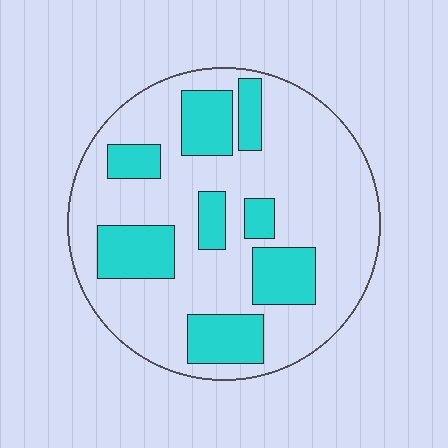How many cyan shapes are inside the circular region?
8.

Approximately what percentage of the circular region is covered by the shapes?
Approximately 30%.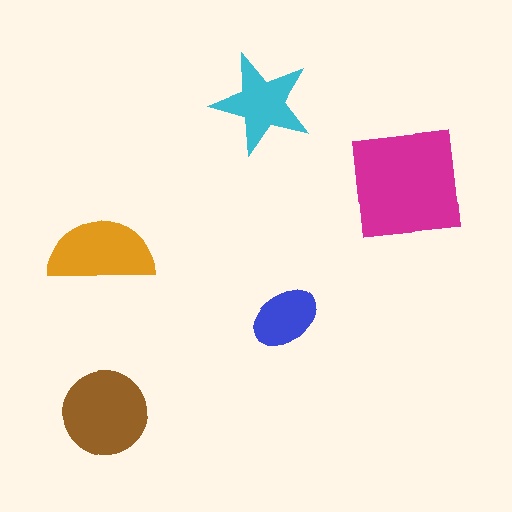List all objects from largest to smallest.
The magenta square, the brown circle, the orange semicircle, the cyan star, the blue ellipse.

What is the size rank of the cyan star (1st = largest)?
4th.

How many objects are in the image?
There are 5 objects in the image.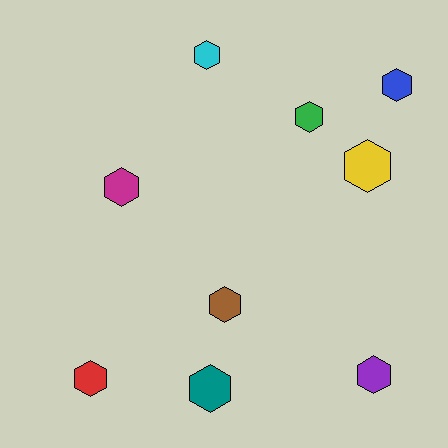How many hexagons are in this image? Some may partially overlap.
There are 9 hexagons.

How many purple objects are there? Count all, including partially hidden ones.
There is 1 purple object.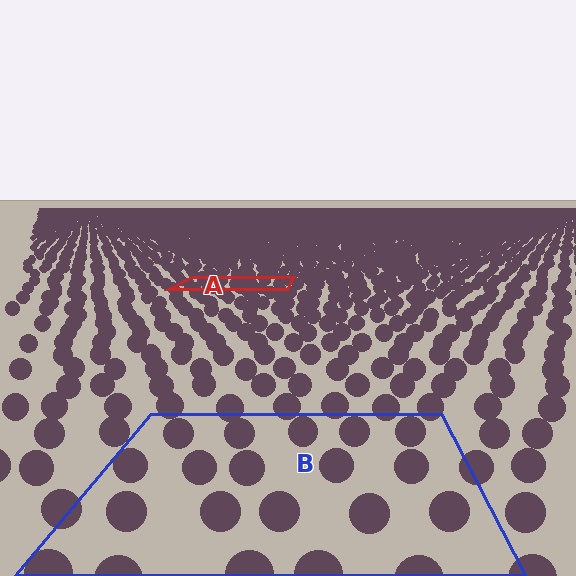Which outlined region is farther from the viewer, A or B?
Region A is farther from the viewer — the texture elements inside it appear smaller and more densely packed.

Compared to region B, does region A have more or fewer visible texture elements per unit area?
Region A has more texture elements per unit area — they are packed more densely because it is farther away.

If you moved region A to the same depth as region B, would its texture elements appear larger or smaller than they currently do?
They would appear larger. At a closer depth, the same texture elements are projected at a bigger on-screen size.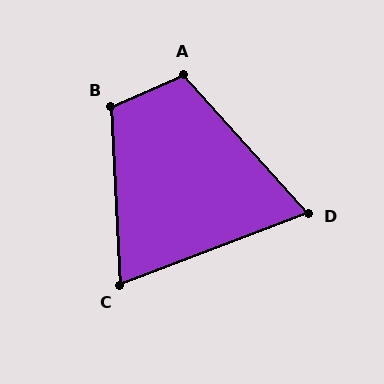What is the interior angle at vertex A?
Approximately 108 degrees (obtuse).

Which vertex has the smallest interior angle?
D, at approximately 69 degrees.